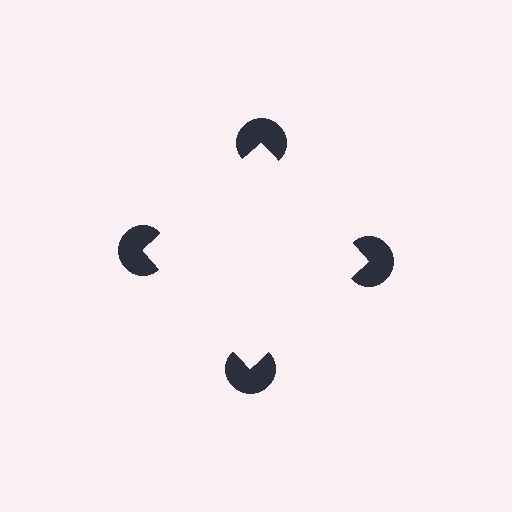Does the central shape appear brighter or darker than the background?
It typically appears slightly brighter than the background, even though no actual brightness change is drawn.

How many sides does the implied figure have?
4 sides.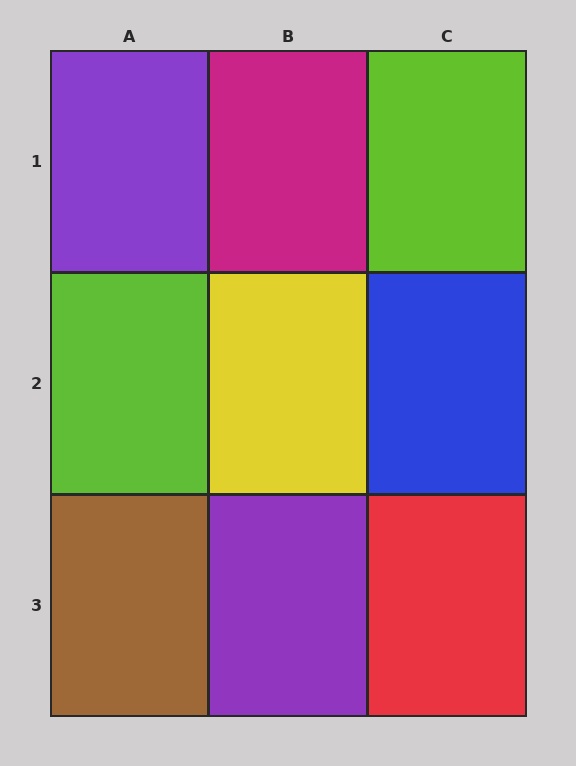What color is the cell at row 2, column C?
Blue.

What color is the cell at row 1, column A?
Purple.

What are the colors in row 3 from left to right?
Brown, purple, red.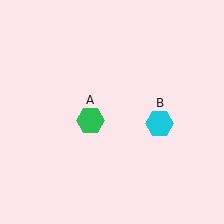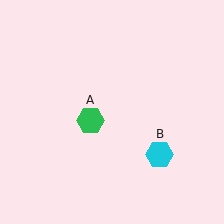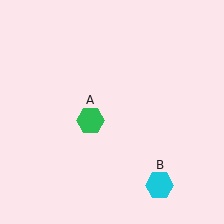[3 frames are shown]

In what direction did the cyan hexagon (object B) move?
The cyan hexagon (object B) moved down.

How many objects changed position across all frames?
1 object changed position: cyan hexagon (object B).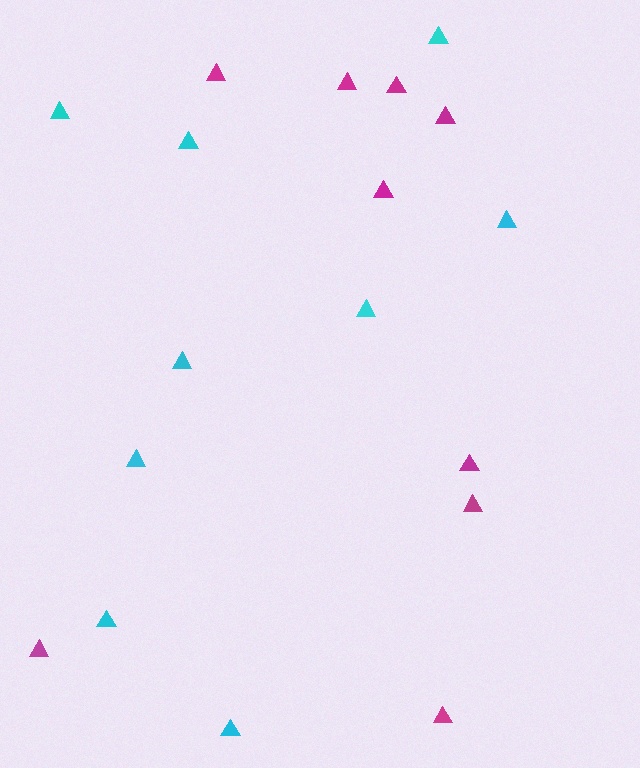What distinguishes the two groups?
There are 2 groups: one group of magenta triangles (9) and one group of cyan triangles (9).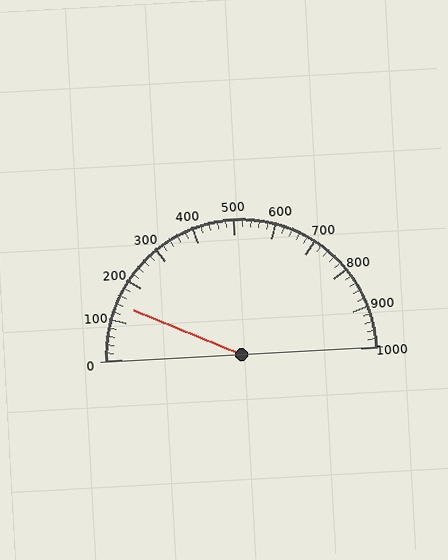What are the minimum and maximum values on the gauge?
The gauge ranges from 0 to 1000.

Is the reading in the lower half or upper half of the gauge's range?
The reading is in the lower half of the range (0 to 1000).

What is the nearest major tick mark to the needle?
The nearest major tick mark is 100.